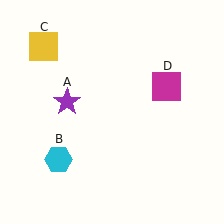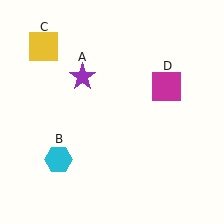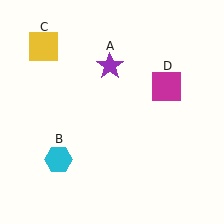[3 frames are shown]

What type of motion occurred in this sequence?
The purple star (object A) rotated clockwise around the center of the scene.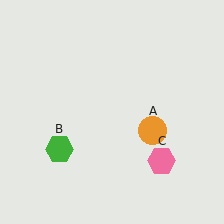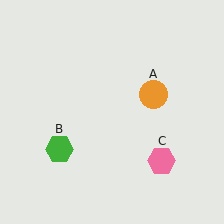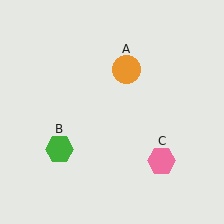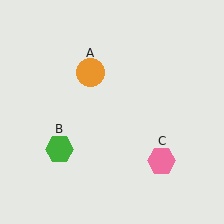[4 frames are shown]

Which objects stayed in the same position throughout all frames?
Green hexagon (object B) and pink hexagon (object C) remained stationary.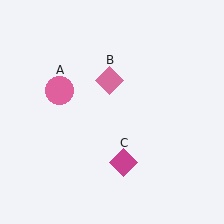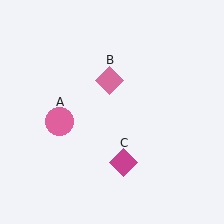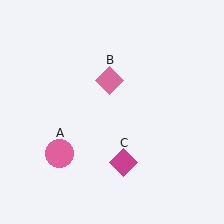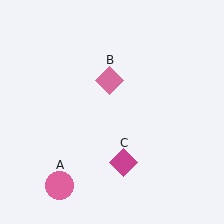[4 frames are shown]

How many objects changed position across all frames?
1 object changed position: pink circle (object A).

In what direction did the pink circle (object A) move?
The pink circle (object A) moved down.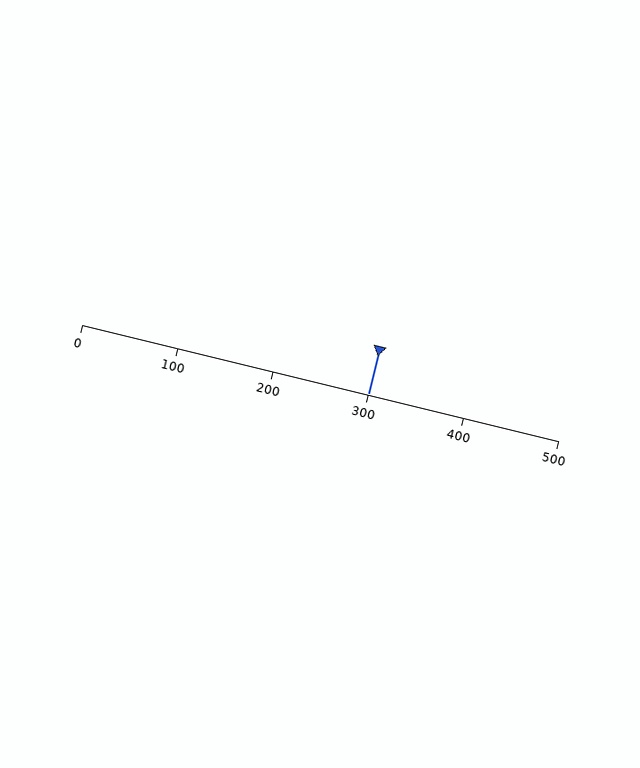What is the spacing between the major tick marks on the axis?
The major ticks are spaced 100 apart.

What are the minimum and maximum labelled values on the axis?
The axis runs from 0 to 500.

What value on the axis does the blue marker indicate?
The marker indicates approximately 300.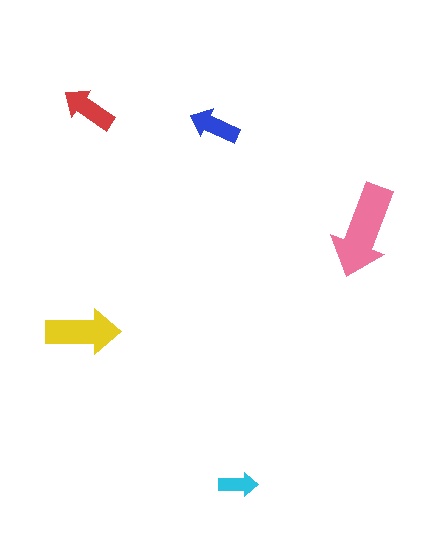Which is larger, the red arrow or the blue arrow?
The red one.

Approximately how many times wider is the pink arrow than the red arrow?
About 1.5 times wider.